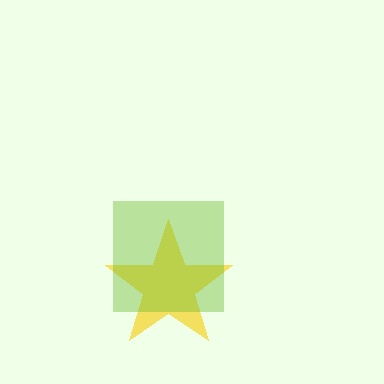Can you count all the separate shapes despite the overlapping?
Yes, there are 2 separate shapes.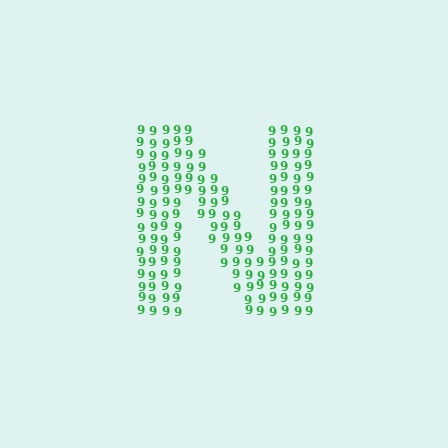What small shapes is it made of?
It is made of small digit 9's.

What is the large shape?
The large shape is the letter N.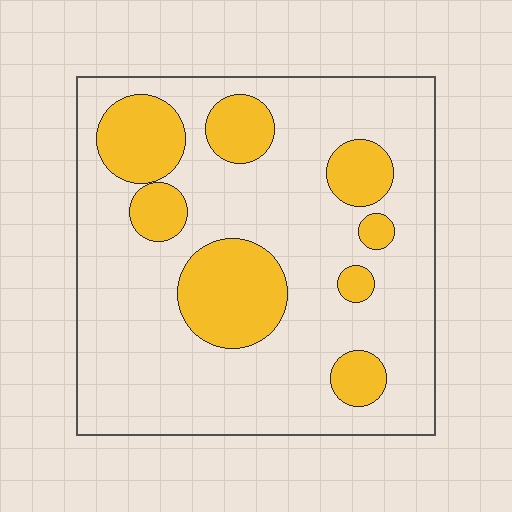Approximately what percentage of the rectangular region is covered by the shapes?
Approximately 25%.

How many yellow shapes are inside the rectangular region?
8.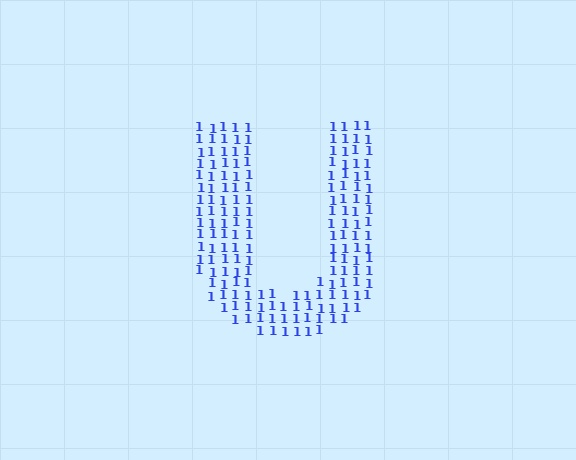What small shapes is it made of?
It is made of small digit 1's.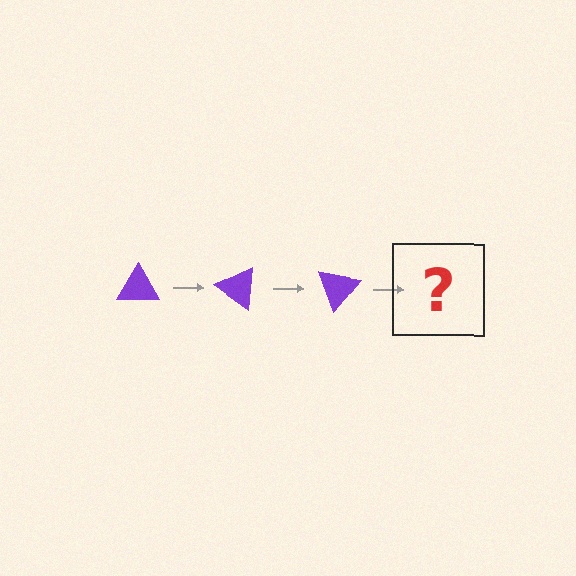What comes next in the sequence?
The next element should be a purple triangle rotated 105 degrees.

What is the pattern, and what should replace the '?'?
The pattern is that the triangle rotates 35 degrees each step. The '?' should be a purple triangle rotated 105 degrees.